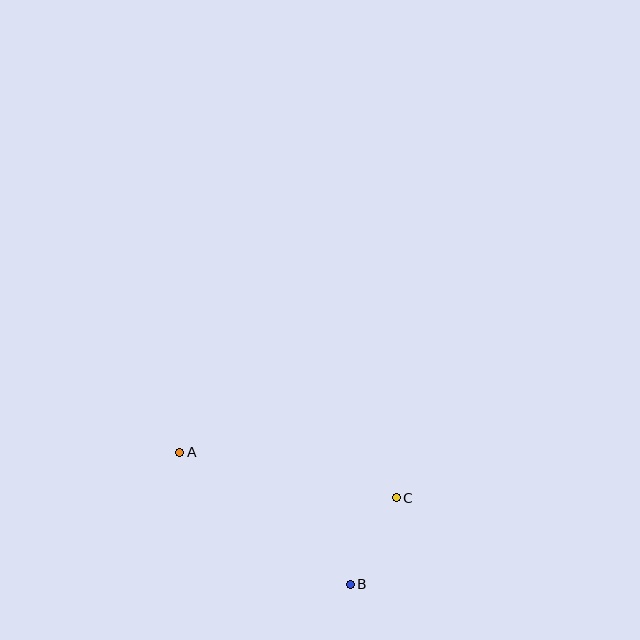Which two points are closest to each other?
Points B and C are closest to each other.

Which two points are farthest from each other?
Points A and C are farthest from each other.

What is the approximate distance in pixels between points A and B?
The distance between A and B is approximately 216 pixels.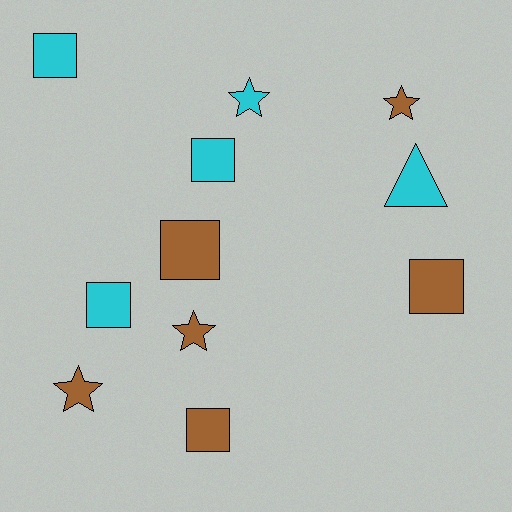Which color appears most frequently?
Brown, with 6 objects.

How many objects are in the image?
There are 11 objects.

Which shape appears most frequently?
Square, with 6 objects.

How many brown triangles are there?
There are no brown triangles.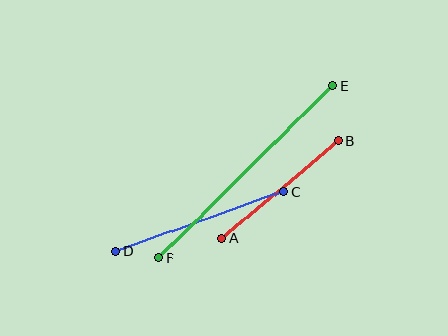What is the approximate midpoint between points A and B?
The midpoint is at approximately (280, 189) pixels.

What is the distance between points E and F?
The distance is approximately 245 pixels.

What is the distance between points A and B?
The distance is approximately 152 pixels.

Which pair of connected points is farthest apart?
Points E and F are farthest apart.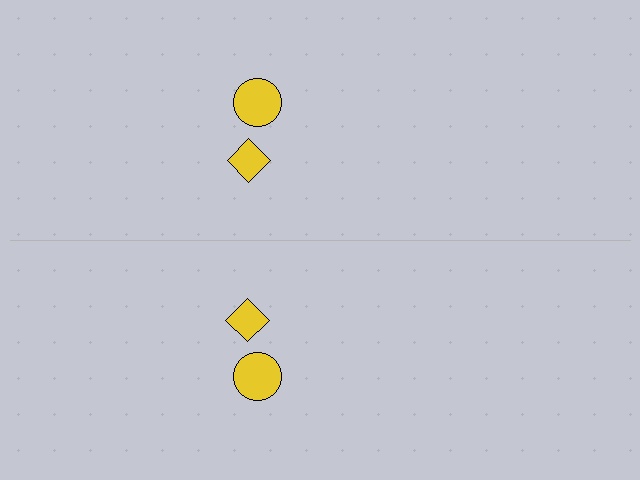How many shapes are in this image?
There are 4 shapes in this image.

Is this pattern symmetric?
Yes, this pattern has bilateral (reflection) symmetry.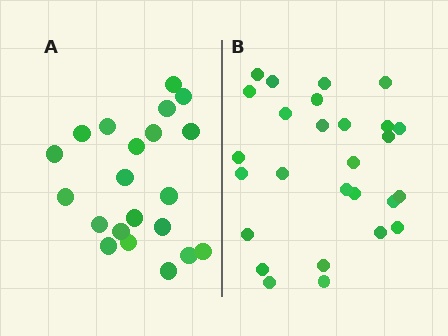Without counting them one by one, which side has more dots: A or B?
Region B (the right region) has more dots.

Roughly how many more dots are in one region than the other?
Region B has about 6 more dots than region A.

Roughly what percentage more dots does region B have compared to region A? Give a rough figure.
About 30% more.